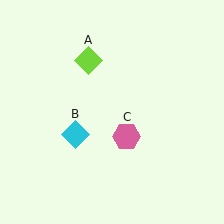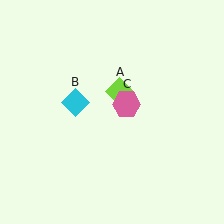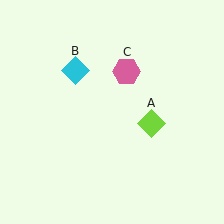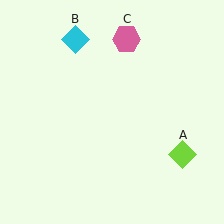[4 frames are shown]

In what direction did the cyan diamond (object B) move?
The cyan diamond (object B) moved up.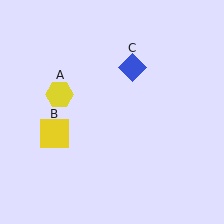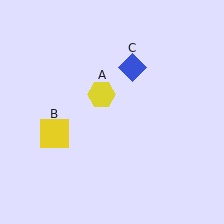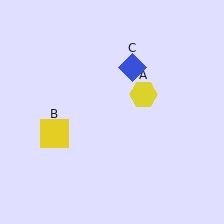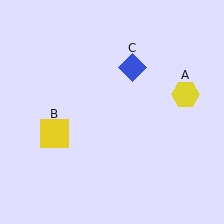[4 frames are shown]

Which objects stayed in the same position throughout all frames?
Yellow square (object B) and blue diamond (object C) remained stationary.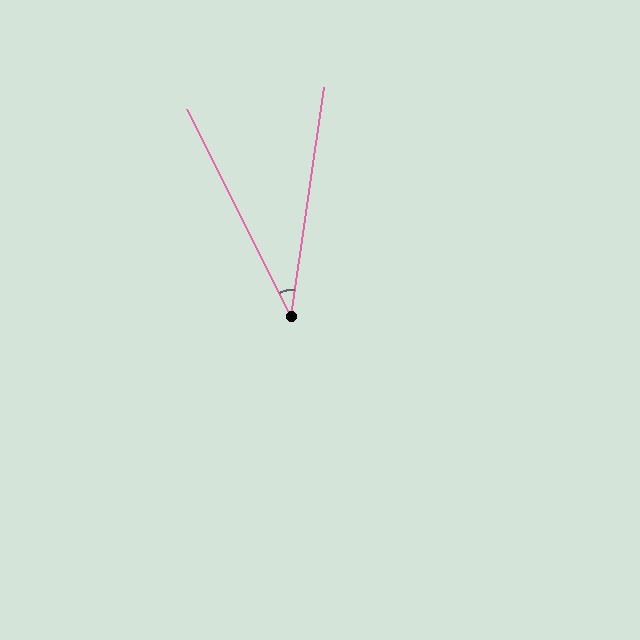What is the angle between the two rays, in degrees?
Approximately 35 degrees.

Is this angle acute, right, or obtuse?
It is acute.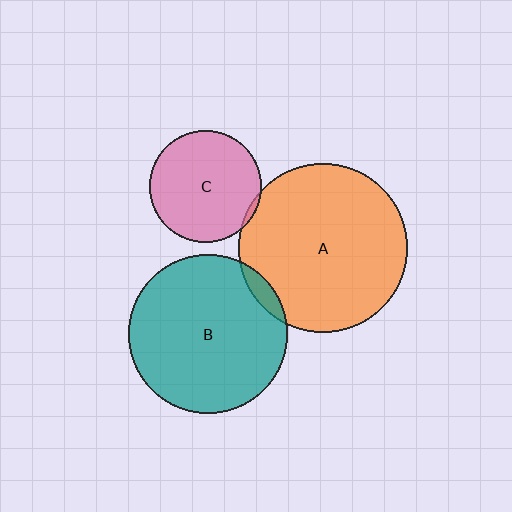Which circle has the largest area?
Circle A (orange).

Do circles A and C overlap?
Yes.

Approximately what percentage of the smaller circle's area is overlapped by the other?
Approximately 5%.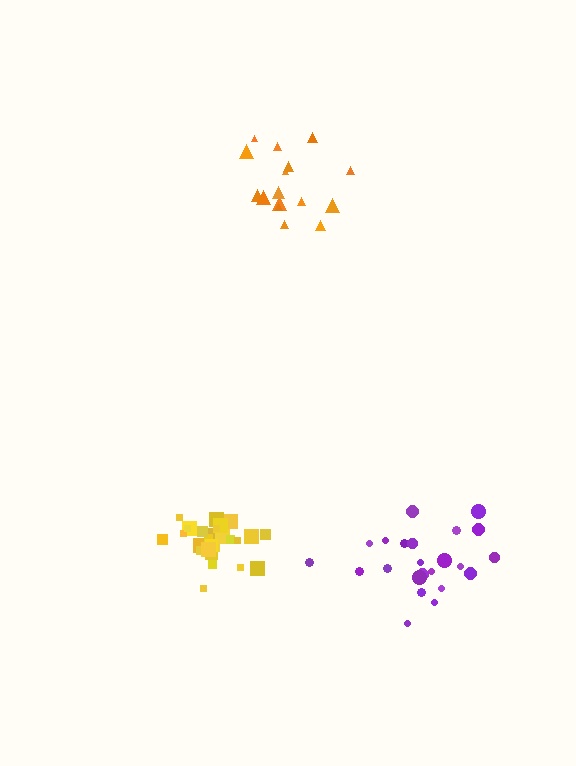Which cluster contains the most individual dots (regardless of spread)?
Yellow (29).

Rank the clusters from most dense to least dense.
yellow, orange, purple.